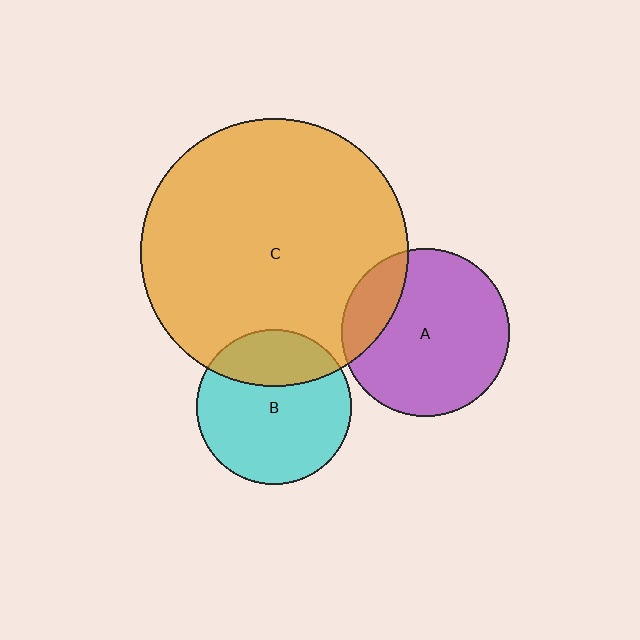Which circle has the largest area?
Circle C (orange).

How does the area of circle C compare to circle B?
Approximately 3.0 times.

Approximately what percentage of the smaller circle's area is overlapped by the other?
Approximately 20%.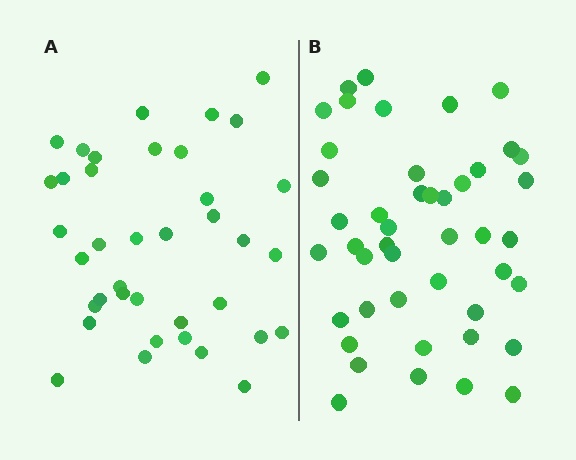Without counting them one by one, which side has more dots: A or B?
Region B (the right region) has more dots.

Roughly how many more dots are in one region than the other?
Region B has roughly 8 or so more dots than region A.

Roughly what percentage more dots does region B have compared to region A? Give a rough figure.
About 20% more.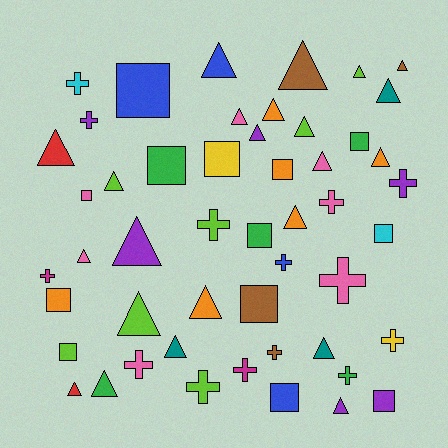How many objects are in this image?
There are 50 objects.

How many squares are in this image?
There are 13 squares.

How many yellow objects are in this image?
There are 2 yellow objects.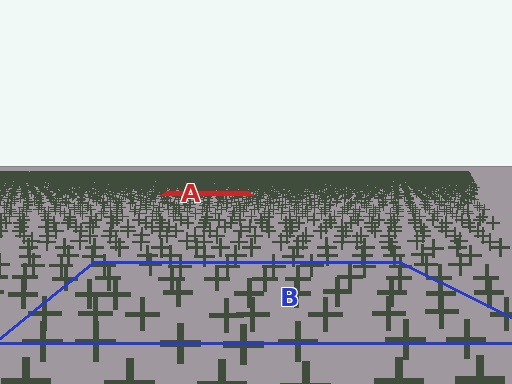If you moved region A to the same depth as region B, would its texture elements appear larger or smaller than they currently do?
They would appear larger. At a closer depth, the same texture elements are projected at a bigger on-screen size.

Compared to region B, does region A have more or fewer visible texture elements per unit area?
Region A has more texture elements per unit area — they are packed more densely because it is farther away.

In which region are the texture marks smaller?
The texture marks are smaller in region A, because it is farther away.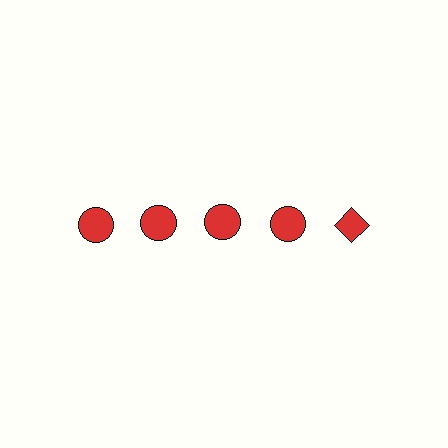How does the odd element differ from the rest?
It has a different shape: diamond instead of circle.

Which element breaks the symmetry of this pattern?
The red diamond in the top row, rightmost column breaks the symmetry. All other shapes are red circles.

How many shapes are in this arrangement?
There are 5 shapes arranged in a grid pattern.